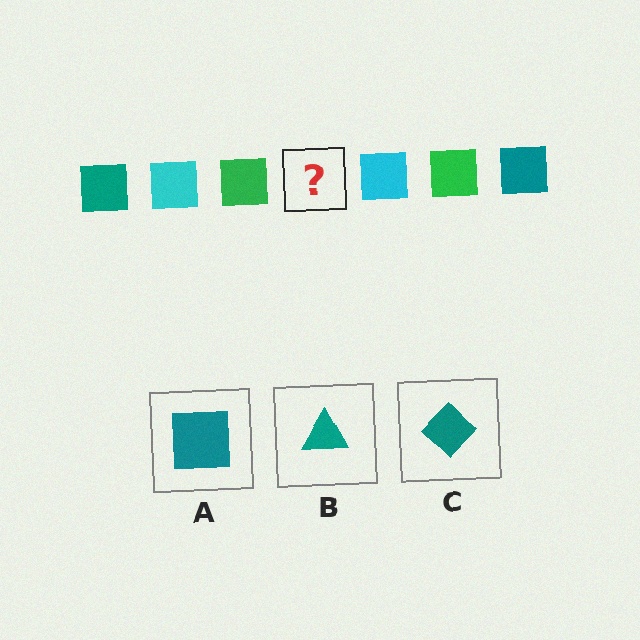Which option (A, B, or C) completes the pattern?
A.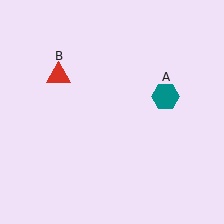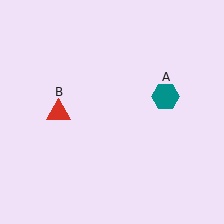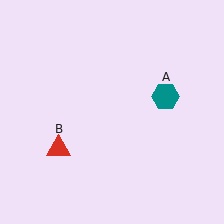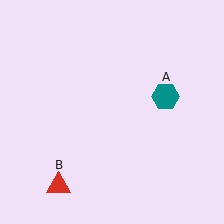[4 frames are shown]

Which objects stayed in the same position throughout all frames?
Teal hexagon (object A) remained stationary.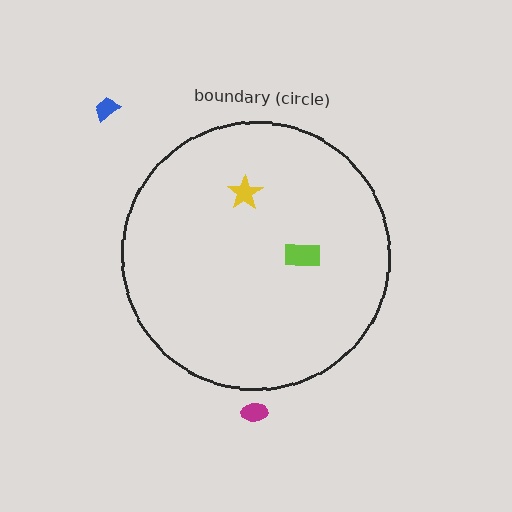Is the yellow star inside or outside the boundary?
Inside.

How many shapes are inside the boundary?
2 inside, 2 outside.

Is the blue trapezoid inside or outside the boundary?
Outside.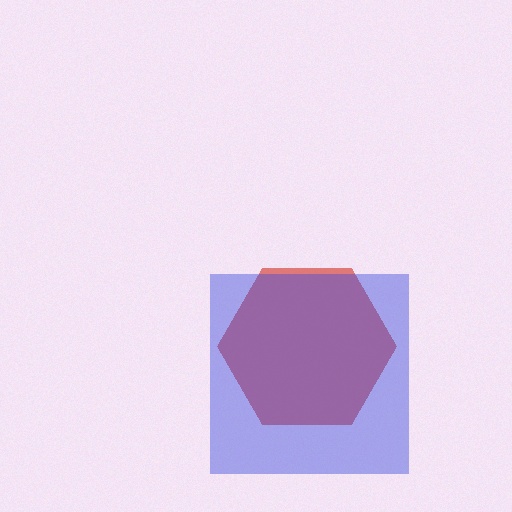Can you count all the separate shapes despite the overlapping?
Yes, there are 2 separate shapes.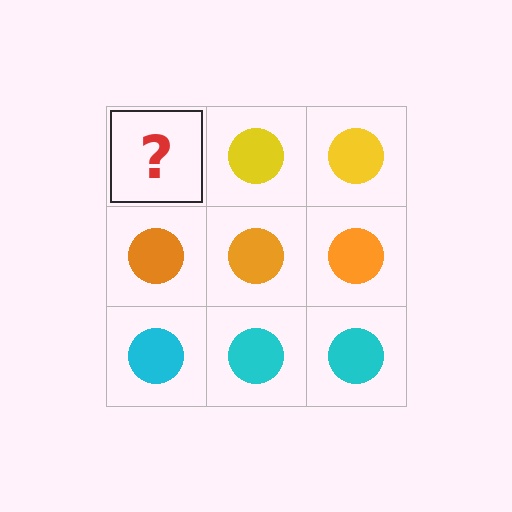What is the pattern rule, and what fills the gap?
The rule is that each row has a consistent color. The gap should be filled with a yellow circle.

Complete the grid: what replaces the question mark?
The question mark should be replaced with a yellow circle.